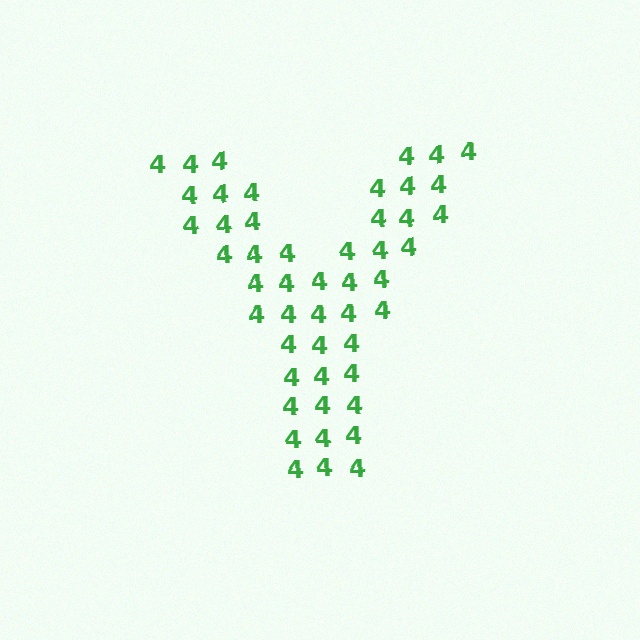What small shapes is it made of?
It is made of small digit 4's.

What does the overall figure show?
The overall figure shows the letter Y.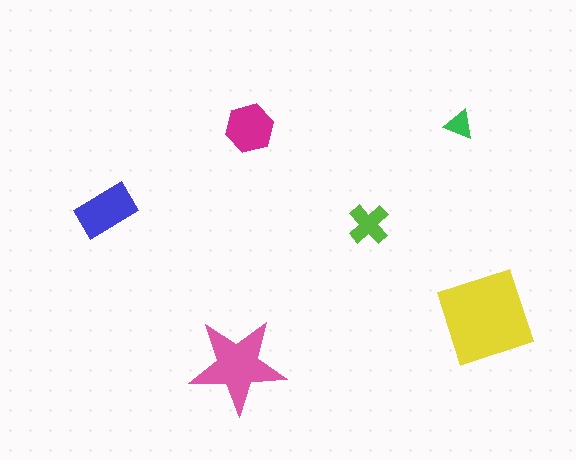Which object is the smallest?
The green triangle.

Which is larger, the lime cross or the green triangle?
The lime cross.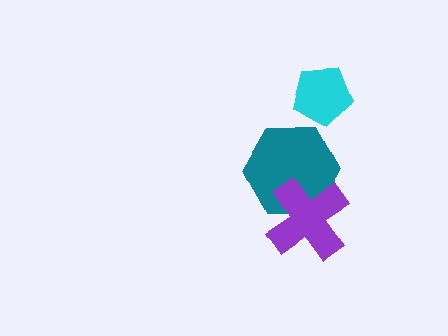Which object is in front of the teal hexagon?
The purple cross is in front of the teal hexagon.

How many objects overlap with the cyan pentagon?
0 objects overlap with the cyan pentagon.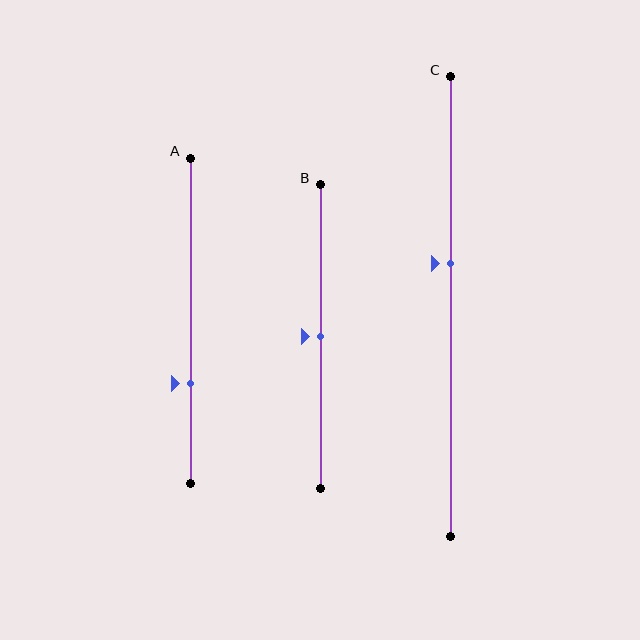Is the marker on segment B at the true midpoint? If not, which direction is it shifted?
Yes, the marker on segment B is at the true midpoint.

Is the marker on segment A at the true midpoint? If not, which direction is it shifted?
No, the marker on segment A is shifted downward by about 19% of the segment length.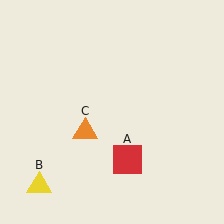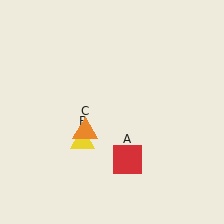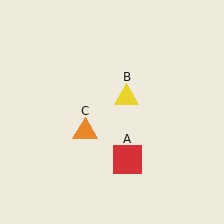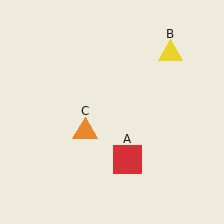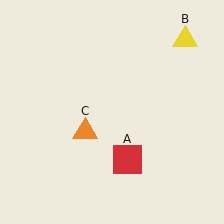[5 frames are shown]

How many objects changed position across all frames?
1 object changed position: yellow triangle (object B).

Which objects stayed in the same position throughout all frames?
Red square (object A) and orange triangle (object C) remained stationary.